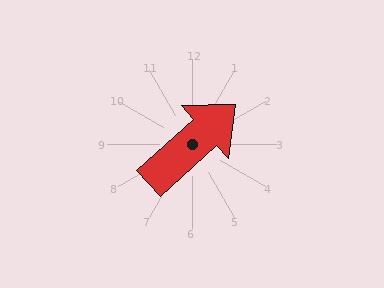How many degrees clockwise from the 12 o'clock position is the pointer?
Approximately 48 degrees.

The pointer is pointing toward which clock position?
Roughly 2 o'clock.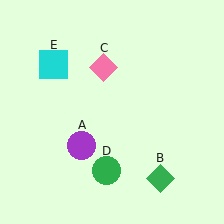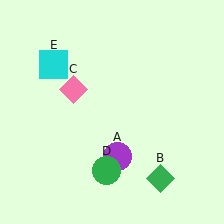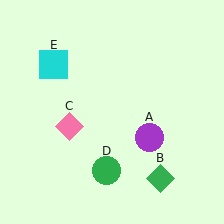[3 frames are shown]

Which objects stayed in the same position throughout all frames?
Green diamond (object B) and green circle (object D) and cyan square (object E) remained stationary.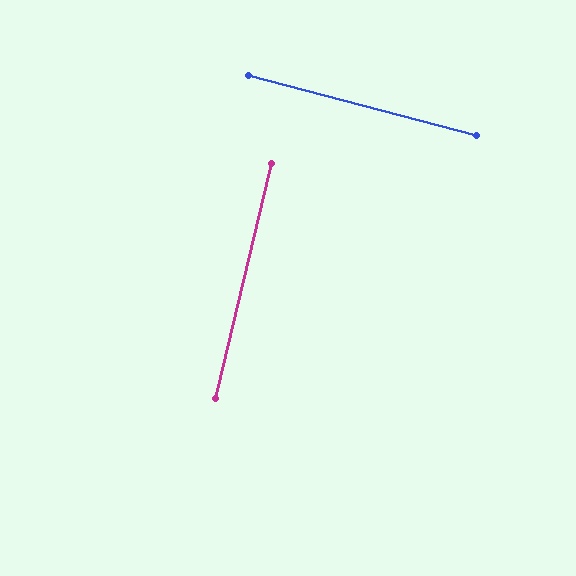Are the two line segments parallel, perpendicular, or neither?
Perpendicular — they meet at approximately 89°.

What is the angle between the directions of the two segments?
Approximately 89 degrees.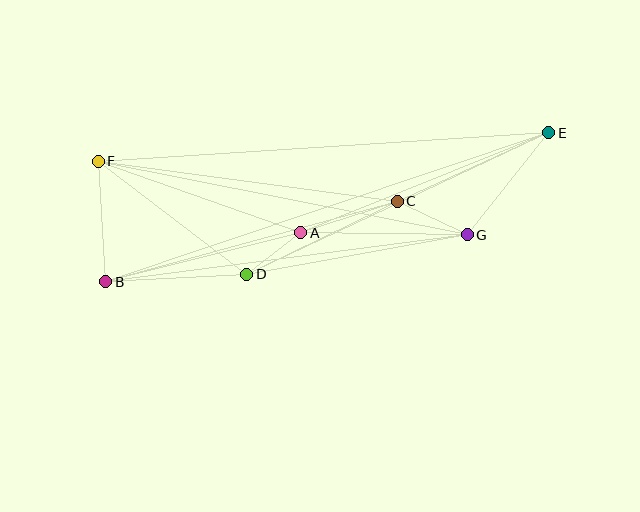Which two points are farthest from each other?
Points B and E are farthest from each other.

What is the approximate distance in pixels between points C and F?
The distance between C and F is approximately 302 pixels.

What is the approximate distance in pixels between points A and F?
The distance between A and F is approximately 215 pixels.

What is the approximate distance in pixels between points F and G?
The distance between F and G is approximately 376 pixels.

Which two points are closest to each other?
Points A and D are closest to each other.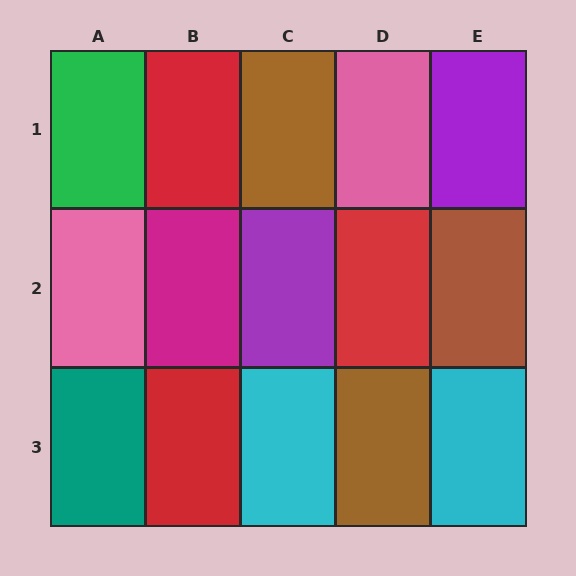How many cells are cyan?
2 cells are cyan.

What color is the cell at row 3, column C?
Cyan.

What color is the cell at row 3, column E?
Cyan.